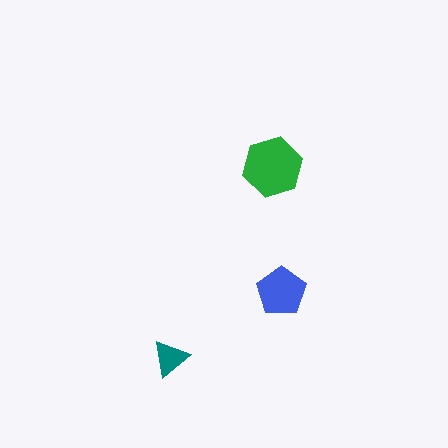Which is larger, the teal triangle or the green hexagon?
The green hexagon.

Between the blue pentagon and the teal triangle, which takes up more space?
The blue pentagon.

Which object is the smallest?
The teal triangle.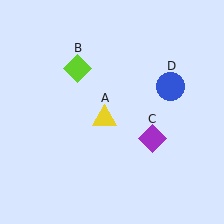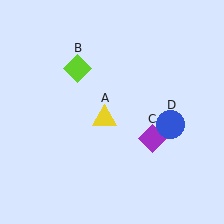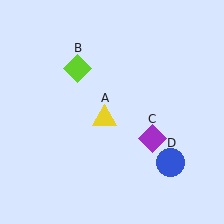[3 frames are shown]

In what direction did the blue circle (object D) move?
The blue circle (object D) moved down.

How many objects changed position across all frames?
1 object changed position: blue circle (object D).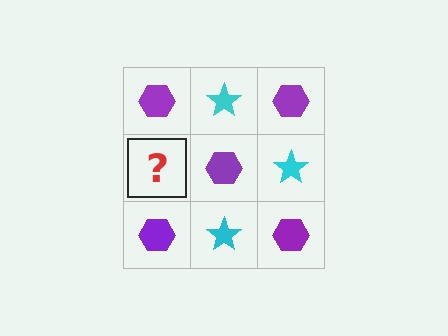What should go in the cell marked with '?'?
The missing cell should contain a cyan star.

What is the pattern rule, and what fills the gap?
The rule is that it alternates purple hexagon and cyan star in a checkerboard pattern. The gap should be filled with a cyan star.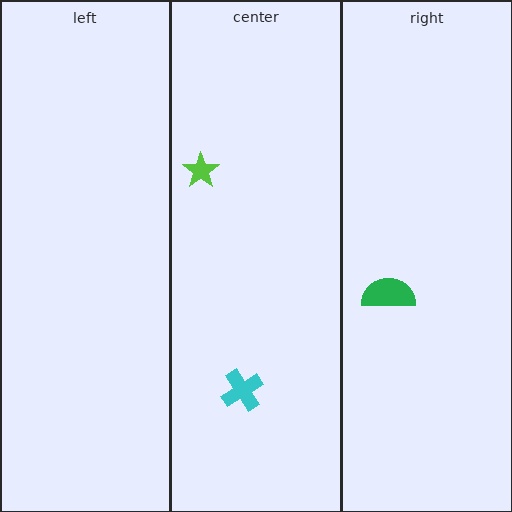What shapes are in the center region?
The cyan cross, the lime star.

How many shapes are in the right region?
1.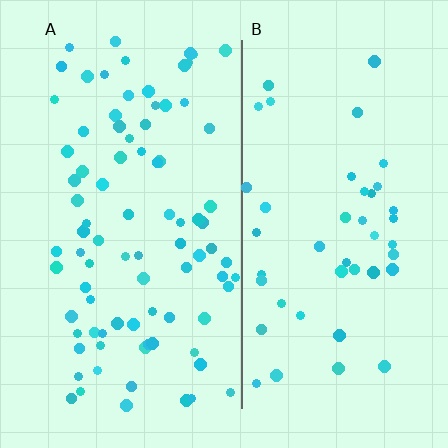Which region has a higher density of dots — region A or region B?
A (the left).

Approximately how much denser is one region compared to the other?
Approximately 2.0× — region A over region B.